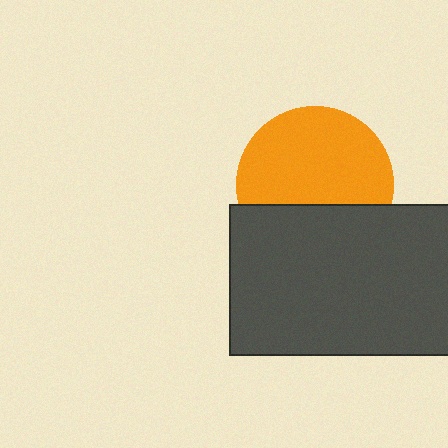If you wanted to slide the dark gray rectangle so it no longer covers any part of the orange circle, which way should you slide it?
Slide it down — that is the most direct way to separate the two shapes.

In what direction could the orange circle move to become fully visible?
The orange circle could move up. That would shift it out from behind the dark gray rectangle entirely.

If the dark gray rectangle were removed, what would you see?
You would see the complete orange circle.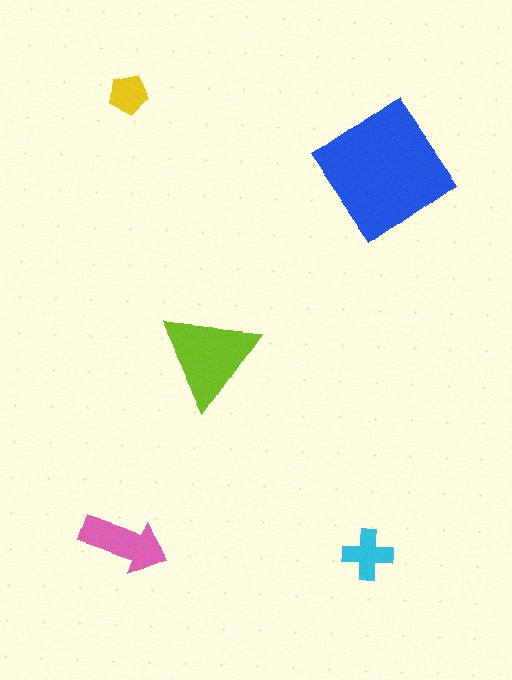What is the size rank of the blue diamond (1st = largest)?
1st.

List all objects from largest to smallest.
The blue diamond, the lime triangle, the pink arrow, the cyan cross, the yellow pentagon.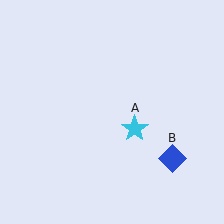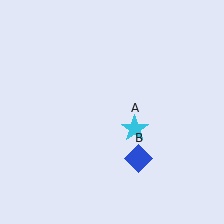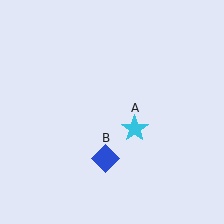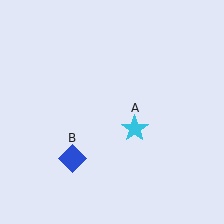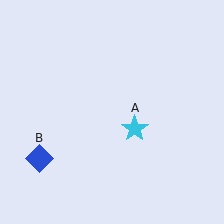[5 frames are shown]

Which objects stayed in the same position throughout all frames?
Cyan star (object A) remained stationary.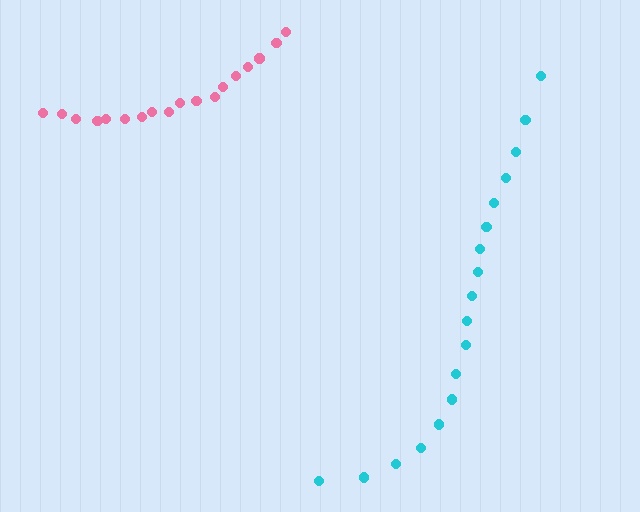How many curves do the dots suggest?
There are 2 distinct paths.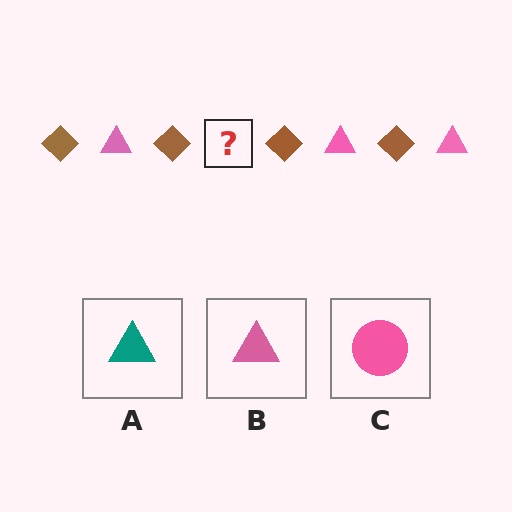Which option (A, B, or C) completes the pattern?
B.